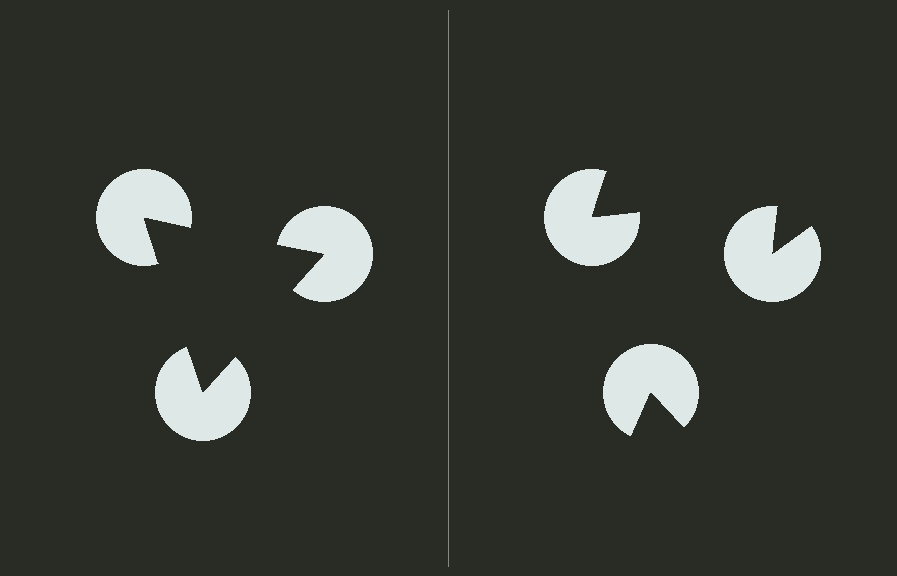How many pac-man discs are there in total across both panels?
6 — 3 on each side.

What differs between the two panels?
The pac-man discs are positioned identically on both sides; only the wedge orientations differ. On the left they align to a triangle; on the right they are misaligned.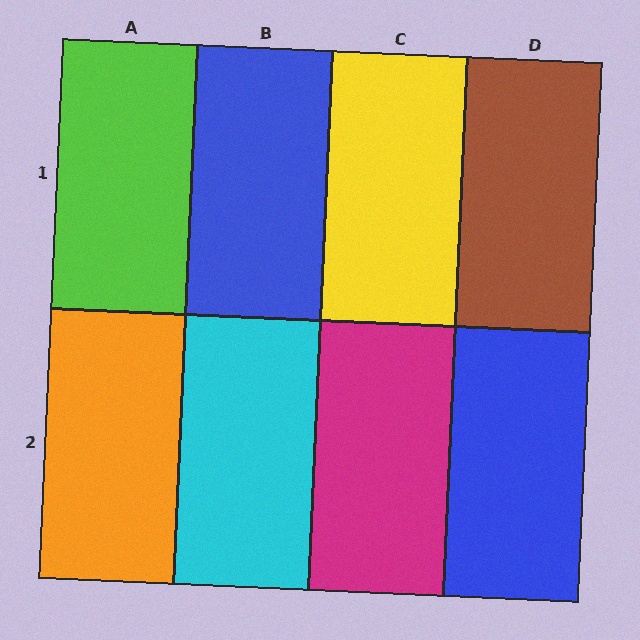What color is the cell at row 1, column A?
Lime.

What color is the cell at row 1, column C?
Yellow.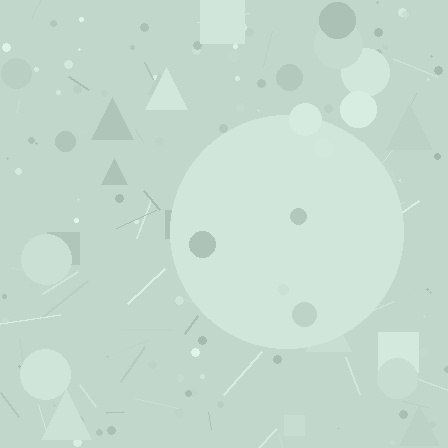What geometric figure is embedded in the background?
A circle is embedded in the background.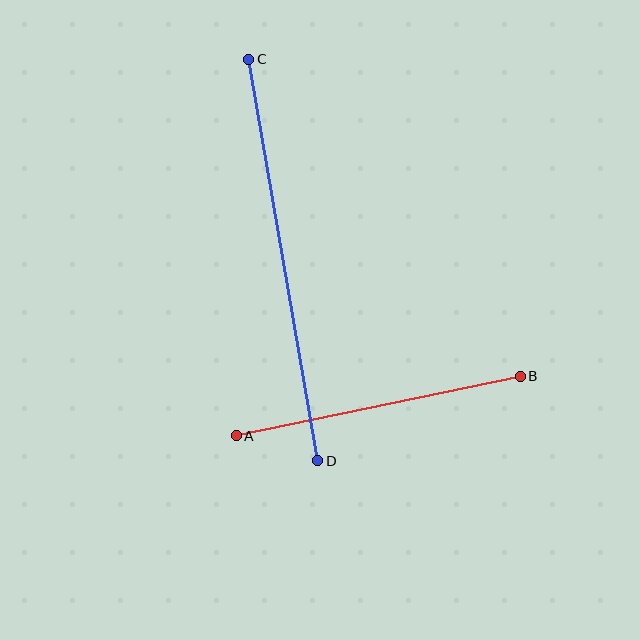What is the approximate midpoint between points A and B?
The midpoint is at approximately (378, 406) pixels.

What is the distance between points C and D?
The distance is approximately 407 pixels.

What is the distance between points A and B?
The distance is approximately 290 pixels.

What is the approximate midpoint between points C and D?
The midpoint is at approximately (283, 260) pixels.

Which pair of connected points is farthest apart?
Points C and D are farthest apart.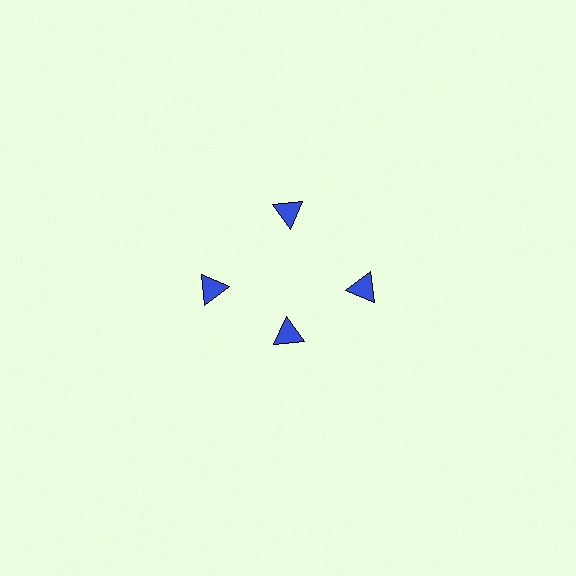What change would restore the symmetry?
The symmetry would be restored by moving it outward, back onto the ring so that all 4 triangles sit at equal angles and equal distance from the center.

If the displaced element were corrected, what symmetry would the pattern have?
It would have 4-fold rotational symmetry — the pattern would map onto itself every 90 degrees.